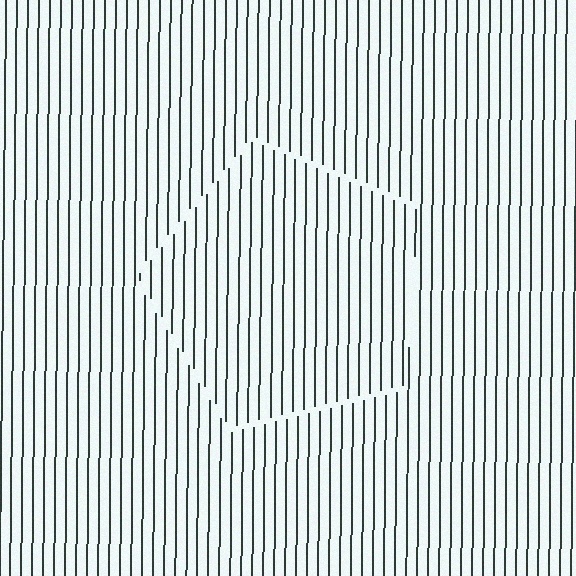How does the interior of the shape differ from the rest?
The interior of the shape contains the same grating, shifted by half a period — the contour is defined by the phase discontinuity where line-ends from the inner and outer gratings abut.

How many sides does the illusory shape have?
5 sides — the line-ends trace a pentagon.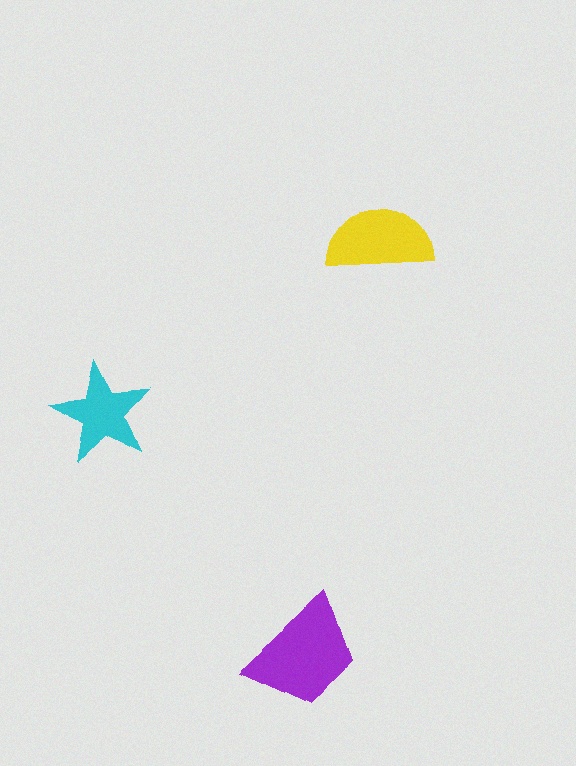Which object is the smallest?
The cyan star.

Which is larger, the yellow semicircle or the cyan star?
The yellow semicircle.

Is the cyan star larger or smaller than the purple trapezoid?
Smaller.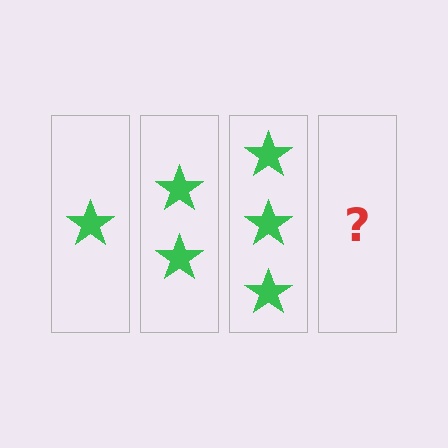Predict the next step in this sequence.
The next step is 4 stars.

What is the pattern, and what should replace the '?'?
The pattern is that each step adds one more star. The '?' should be 4 stars.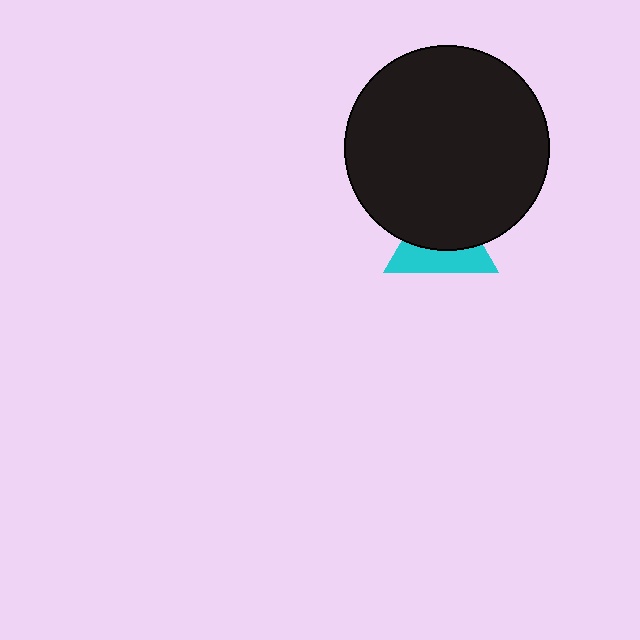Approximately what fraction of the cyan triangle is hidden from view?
Roughly 56% of the cyan triangle is hidden behind the black circle.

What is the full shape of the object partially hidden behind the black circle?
The partially hidden object is a cyan triangle.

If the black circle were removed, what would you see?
You would see the complete cyan triangle.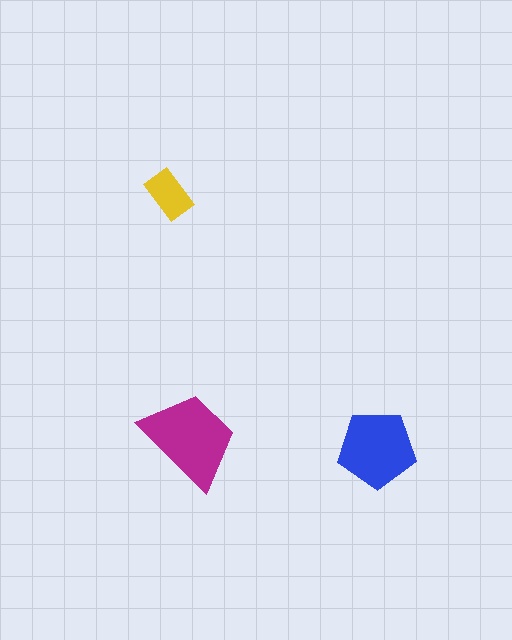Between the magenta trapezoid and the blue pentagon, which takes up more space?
The magenta trapezoid.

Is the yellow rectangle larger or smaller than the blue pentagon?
Smaller.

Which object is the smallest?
The yellow rectangle.